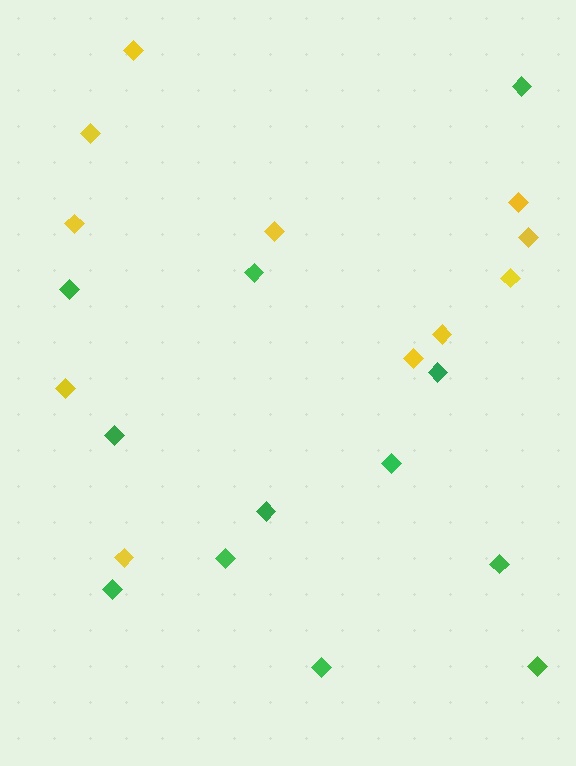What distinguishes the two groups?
There are 2 groups: one group of green diamonds (12) and one group of yellow diamonds (11).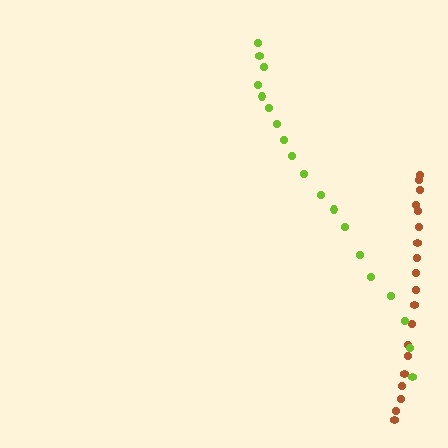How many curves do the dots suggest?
There are 2 distinct paths.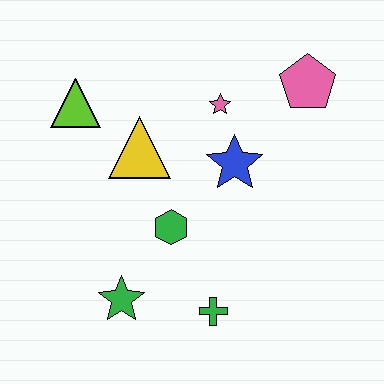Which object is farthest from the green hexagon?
The pink pentagon is farthest from the green hexagon.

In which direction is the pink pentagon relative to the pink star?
The pink pentagon is to the right of the pink star.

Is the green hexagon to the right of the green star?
Yes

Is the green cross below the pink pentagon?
Yes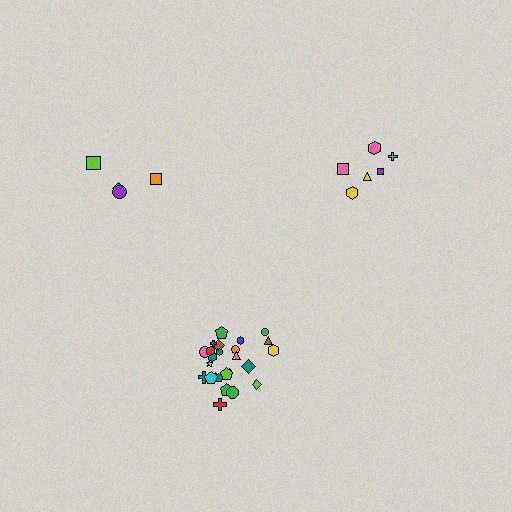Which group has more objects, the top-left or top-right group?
The top-right group.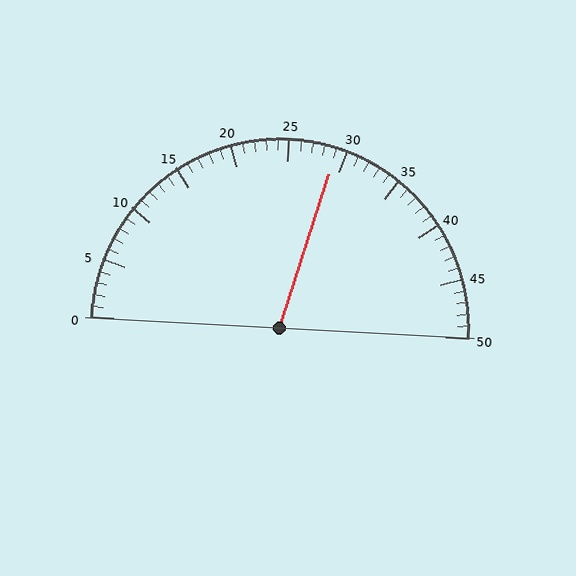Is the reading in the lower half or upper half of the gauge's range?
The reading is in the upper half of the range (0 to 50).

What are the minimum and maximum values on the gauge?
The gauge ranges from 0 to 50.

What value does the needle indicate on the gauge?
The needle indicates approximately 29.